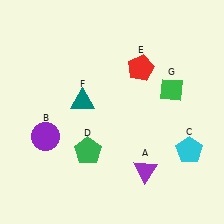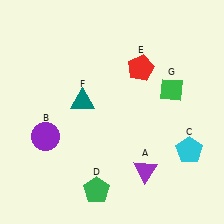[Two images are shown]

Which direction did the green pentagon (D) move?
The green pentagon (D) moved down.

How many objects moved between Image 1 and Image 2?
1 object moved between the two images.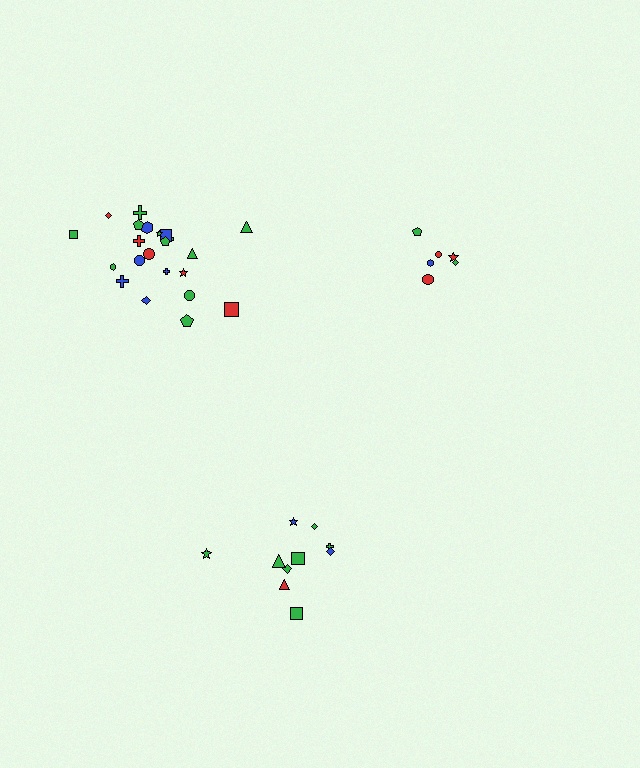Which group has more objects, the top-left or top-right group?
The top-left group.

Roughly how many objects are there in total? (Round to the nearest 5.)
Roughly 40 objects in total.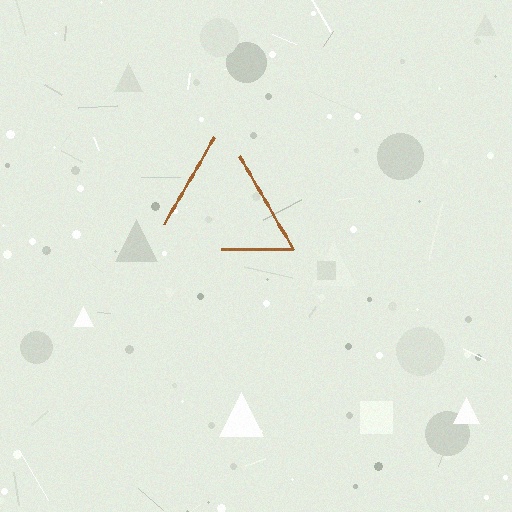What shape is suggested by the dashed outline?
The dashed outline suggests a triangle.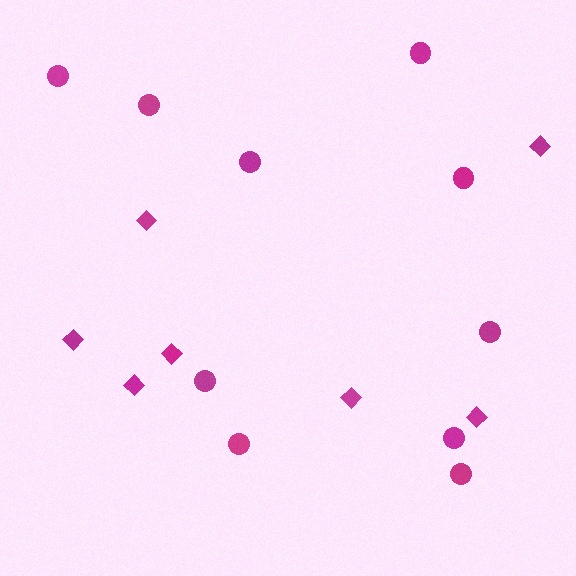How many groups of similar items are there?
There are 2 groups: one group of diamonds (7) and one group of circles (10).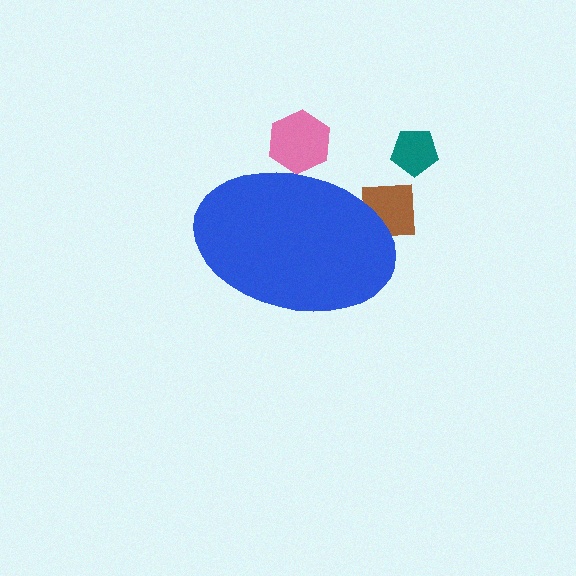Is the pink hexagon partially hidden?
Yes, the pink hexagon is partially hidden behind the blue ellipse.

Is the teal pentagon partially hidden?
No, the teal pentagon is fully visible.